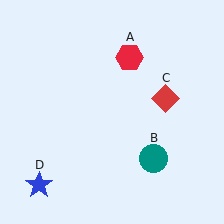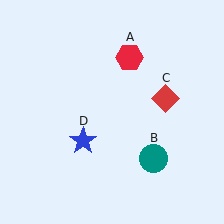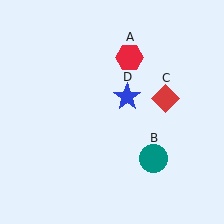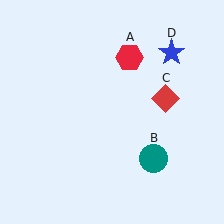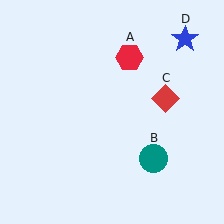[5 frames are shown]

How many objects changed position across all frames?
1 object changed position: blue star (object D).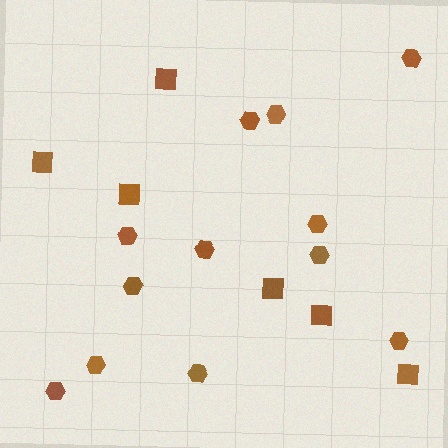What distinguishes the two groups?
There are 2 groups: one group of hexagons (12) and one group of squares (6).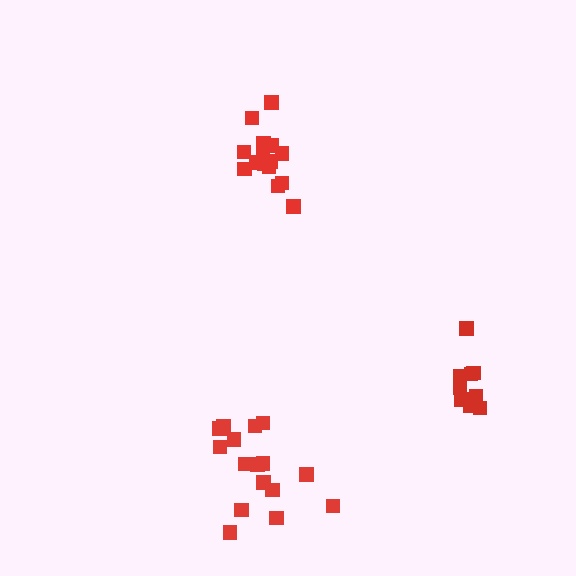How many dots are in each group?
Group 1: 16 dots, Group 2: 10 dots, Group 3: 15 dots (41 total).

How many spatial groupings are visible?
There are 3 spatial groupings.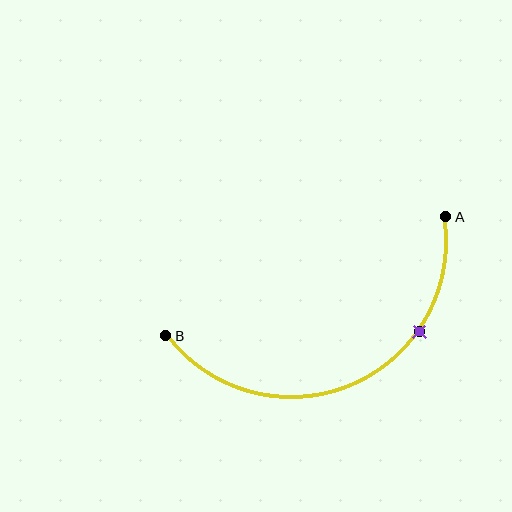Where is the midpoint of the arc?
The arc midpoint is the point on the curve farthest from the straight line joining A and B. It sits below that line.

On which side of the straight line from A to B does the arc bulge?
The arc bulges below the straight line connecting A and B.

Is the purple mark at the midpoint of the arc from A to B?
No. The purple mark lies on the arc but is closer to endpoint A. The arc midpoint would be at the point on the curve equidistant along the arc from both A and B.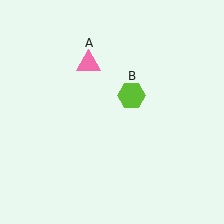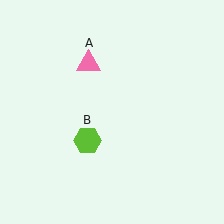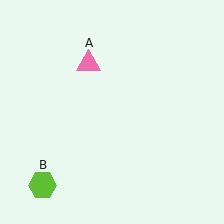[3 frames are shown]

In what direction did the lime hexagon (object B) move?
The lime hexagon (object B) moved down and to the left.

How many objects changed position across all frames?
1 object changed position: lime hexagon (object B).